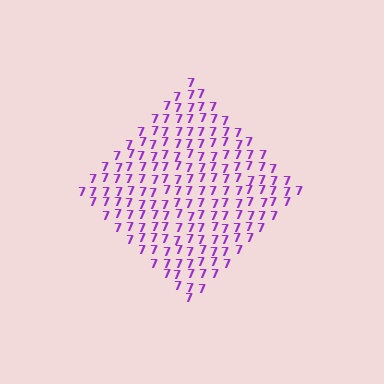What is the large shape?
The large shape is a diamond.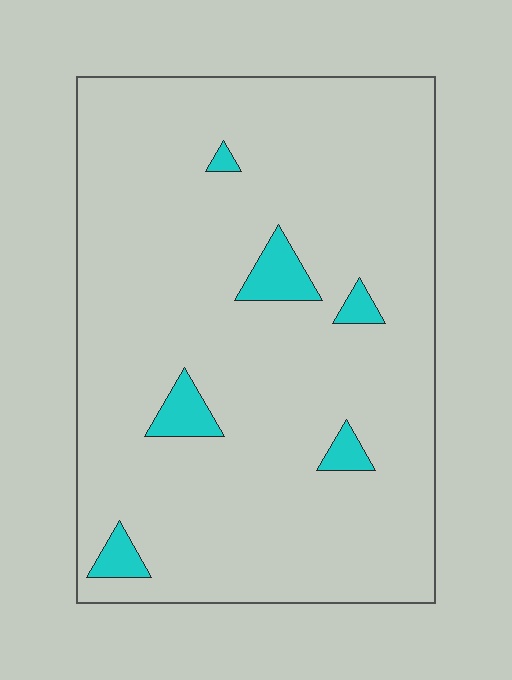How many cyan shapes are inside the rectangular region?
6.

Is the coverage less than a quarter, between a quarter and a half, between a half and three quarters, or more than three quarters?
Less than a quarter.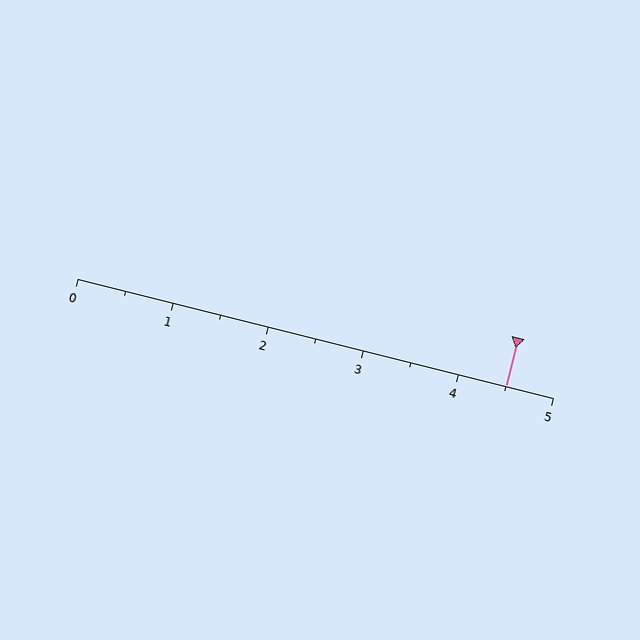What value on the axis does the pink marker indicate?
The marker indicates approximately 4.5.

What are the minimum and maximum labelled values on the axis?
The axis runs from 0 to 5.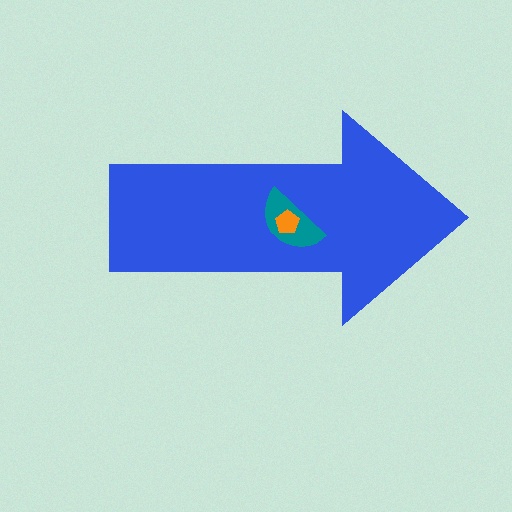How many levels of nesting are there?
3.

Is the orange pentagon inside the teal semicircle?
Yes.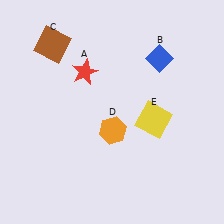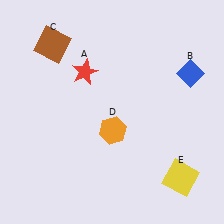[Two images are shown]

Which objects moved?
The objects that moved are: the blue diamond (B), the yellow square (E).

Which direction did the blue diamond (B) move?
The blue diamond (B) moved right.